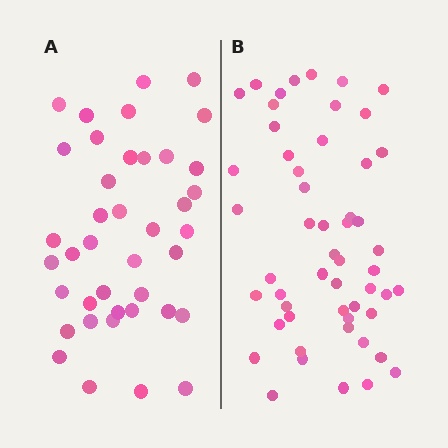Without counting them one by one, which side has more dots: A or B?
Region B (the right region) has more dots.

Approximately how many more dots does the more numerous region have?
Region B has approximately 15 more dots than region A.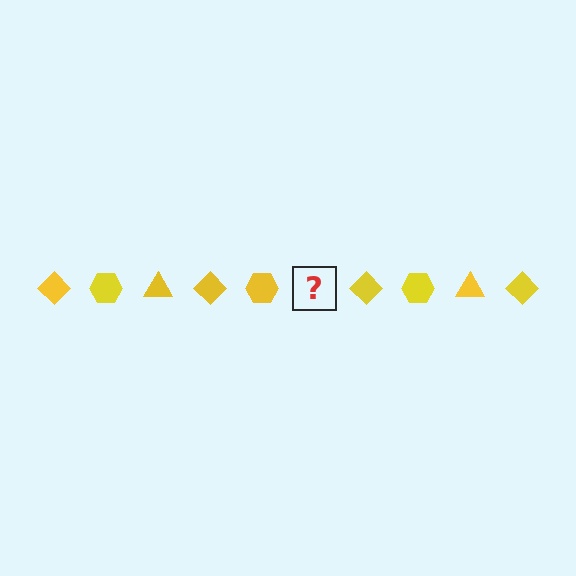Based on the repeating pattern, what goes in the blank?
The blank should be a yellow triangle.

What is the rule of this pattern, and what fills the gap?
The rule is that the pattern cycles through diamond, hexagon, triangle shapes in yellow. The gap should be filled with a yellow triangle.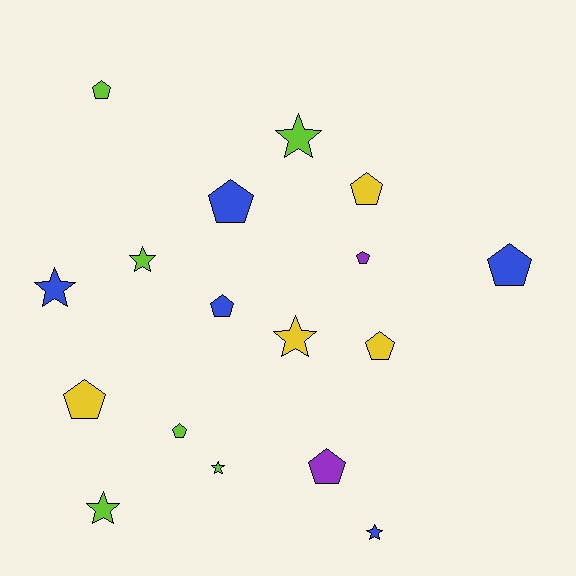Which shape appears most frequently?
Pentagon, with 10 objects.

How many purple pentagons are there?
There are 2 purple pentagons.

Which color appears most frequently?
Lime, with 6 objects.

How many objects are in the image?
There are 17 objects.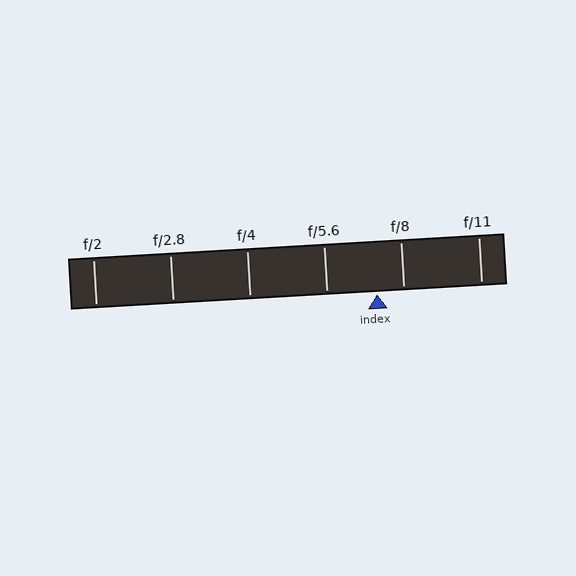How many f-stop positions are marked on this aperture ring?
There are 6 f-stop positions marked.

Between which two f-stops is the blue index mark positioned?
The index mark is between f/5.6 and f/8.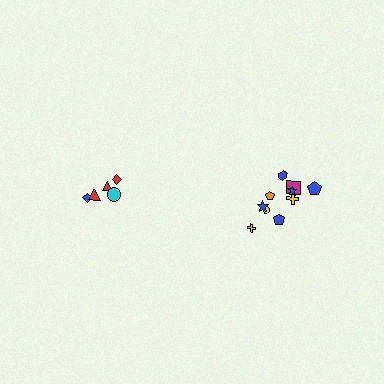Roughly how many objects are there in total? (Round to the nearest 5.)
Roughly 15 objects in total.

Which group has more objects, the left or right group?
The right group.